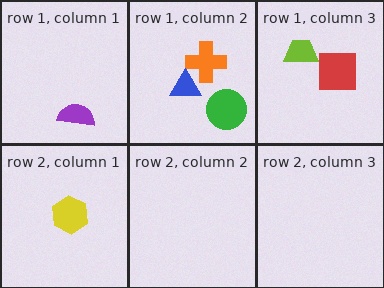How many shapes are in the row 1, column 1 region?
1.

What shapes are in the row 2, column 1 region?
The yellow hexagon.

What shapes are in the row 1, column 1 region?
The purple semicircle.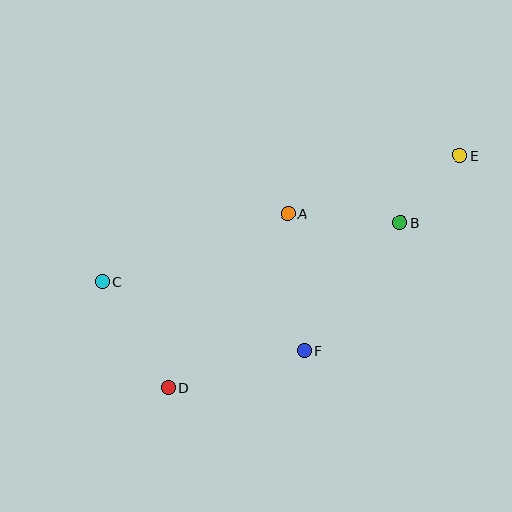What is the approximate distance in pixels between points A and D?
The distance between A and D is approximately 211 pixels.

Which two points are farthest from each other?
Points C and E are farthest from each other.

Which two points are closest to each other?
Points B and E are closest to each other.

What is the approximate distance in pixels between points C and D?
The distance between C and D is approximately 125 pixels.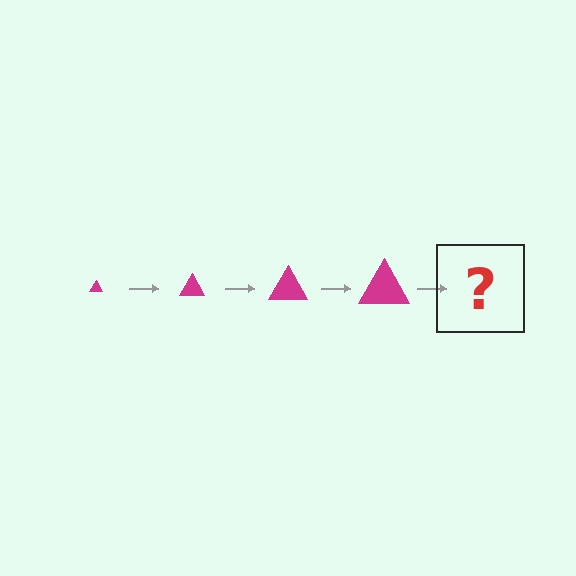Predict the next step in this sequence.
The next step is a magenta triangle, larger than the previous one.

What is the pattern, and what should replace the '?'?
The pattern is that the triangle gets progressively larger each step. The '?' should be a magenta triangle, larger than the previous one.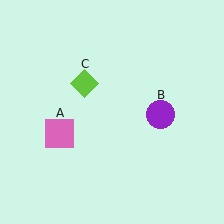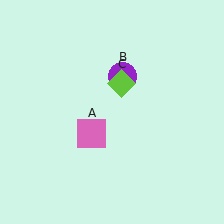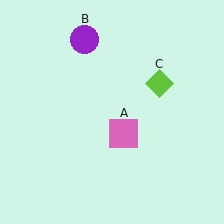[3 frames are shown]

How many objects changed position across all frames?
3 objects changed position: pink square (object A), purple circle (object B), lime diamond (object C).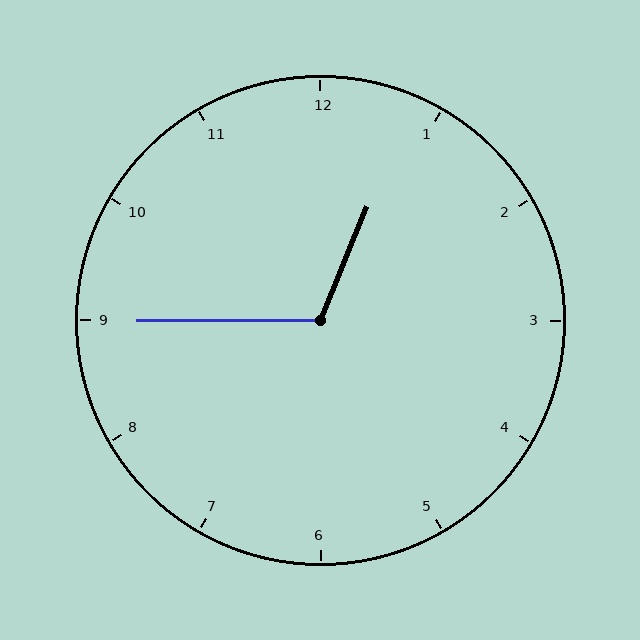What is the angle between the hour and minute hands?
Approximately 112 degrees.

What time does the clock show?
12:45.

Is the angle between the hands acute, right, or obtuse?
It is obtuse.